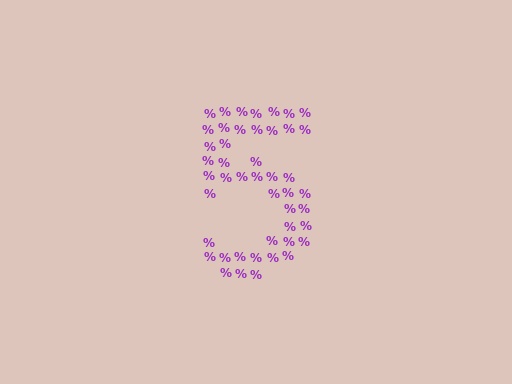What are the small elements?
The small elements are percent signs.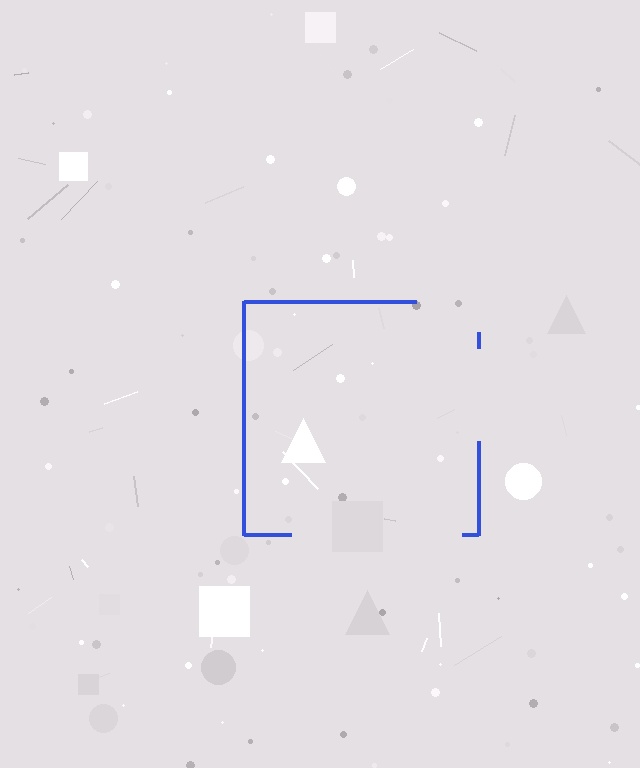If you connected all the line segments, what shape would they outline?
They would outline a square.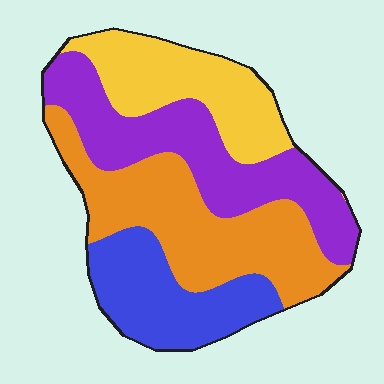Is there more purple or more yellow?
Purple.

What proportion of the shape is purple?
Purple covers roughly 30% of the shape.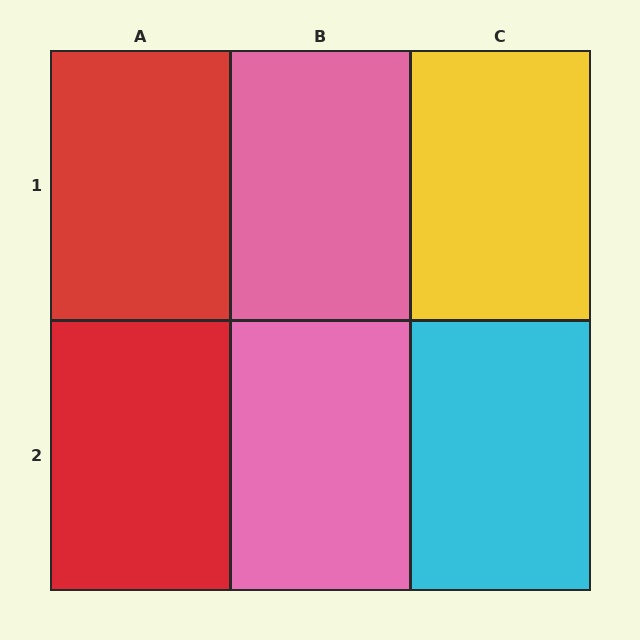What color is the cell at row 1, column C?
Yellow.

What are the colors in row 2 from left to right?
Red, pink, cyan.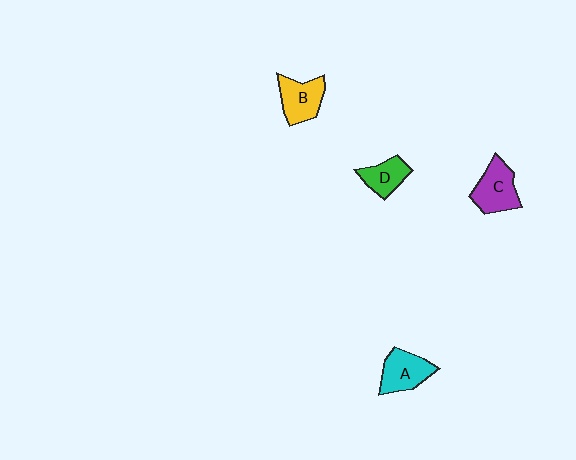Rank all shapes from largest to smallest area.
From largest to smallest: C (purple), A (cyan), B (yellow), D (green).